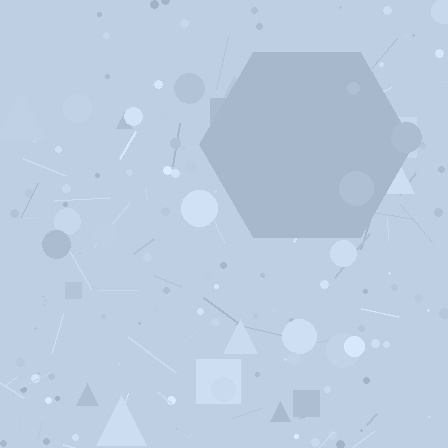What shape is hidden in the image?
A hexagon is hidden in the image.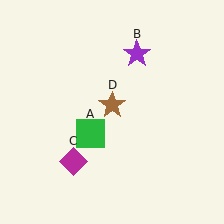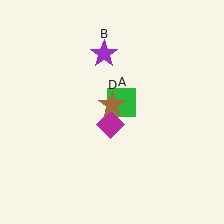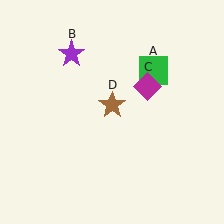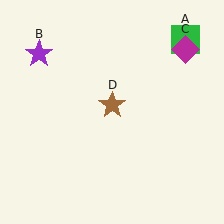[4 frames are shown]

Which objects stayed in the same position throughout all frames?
Brown star (object D) remained stationary.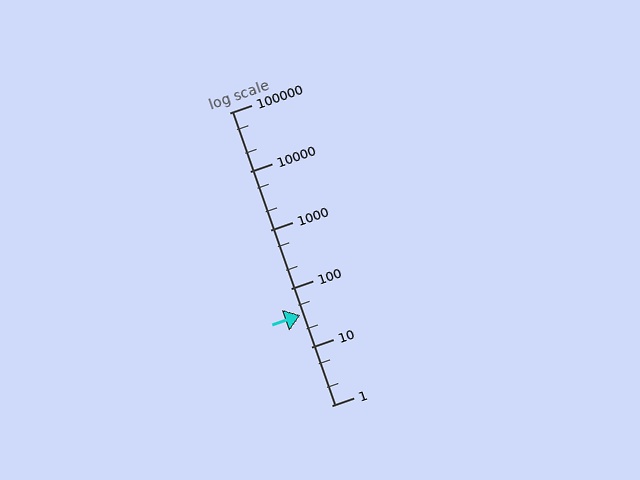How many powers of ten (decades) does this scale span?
The scale spans 5 decades, from 1 to 100000.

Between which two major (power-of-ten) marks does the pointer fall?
The pointer is between 10 and 100.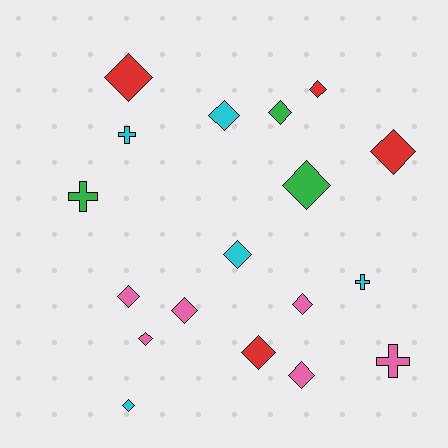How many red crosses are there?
There are no red crosses.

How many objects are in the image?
There are 18 objects.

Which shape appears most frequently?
Diamond, with 14 objects.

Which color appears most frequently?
Pink, with 6 objects.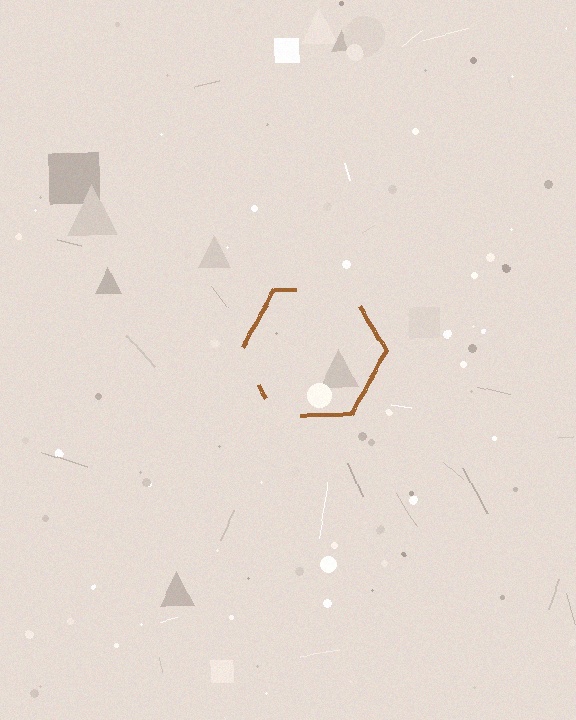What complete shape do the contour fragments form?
The contour fragments form a hexagon.